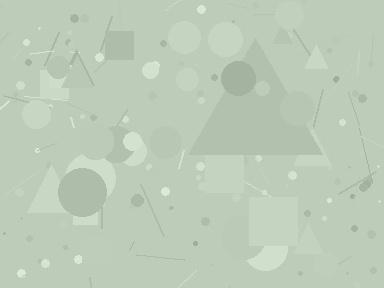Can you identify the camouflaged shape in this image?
The camouflaged shape is a triangle.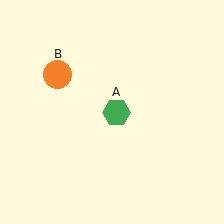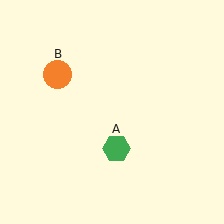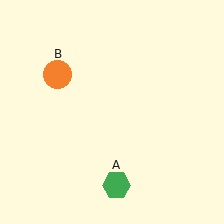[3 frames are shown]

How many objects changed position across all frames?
1 object changed position: green hexagon (object A).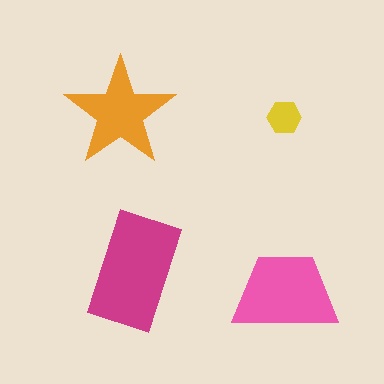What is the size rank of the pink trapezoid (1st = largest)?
2nd.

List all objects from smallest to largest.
The yellow hexagon, the orange star, the pink trapezoid, the magenta rectangle.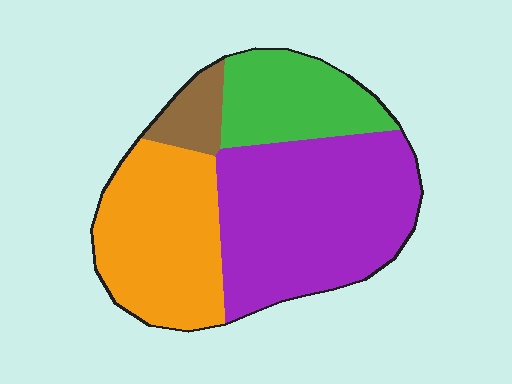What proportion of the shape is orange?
Orange takes up about one third (1/3) of the shape.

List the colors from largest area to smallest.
From largest to smallest: purple, orange, green, brown.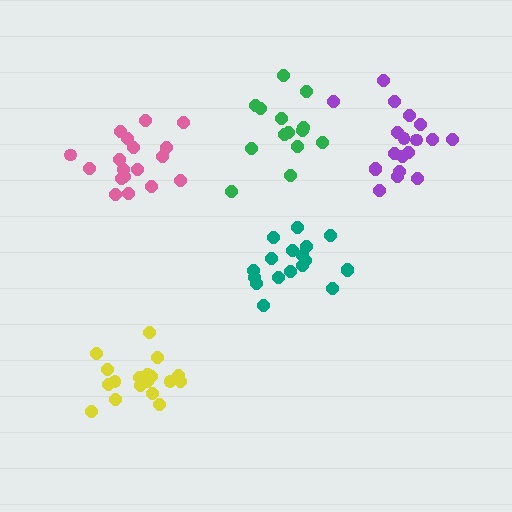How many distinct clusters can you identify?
There are 5 distinct clusters.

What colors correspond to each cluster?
The clusters are colored: purple, teal, yellow, pink, green.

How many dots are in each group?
Group 1: 19 dots, Group 2: 18 dots, Group 3: 20 dots, Group 4: 18 dots, Group 5: 14 dots (89 total).